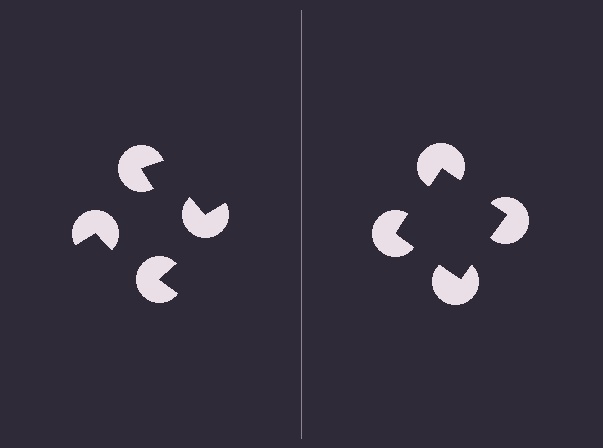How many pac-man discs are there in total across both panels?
8 — 4 on each side.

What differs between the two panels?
The pac-man discs are positioned identically on both sides; only the wedge orientations differ. On the right they align to a square; on the left they are misaligned.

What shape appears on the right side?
An illusory square.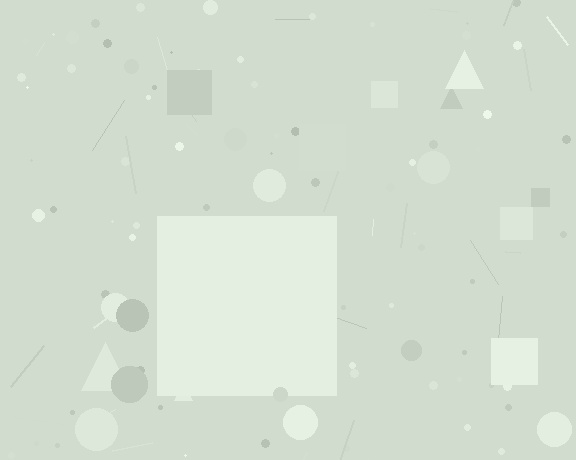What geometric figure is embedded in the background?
A square is embedded in the background.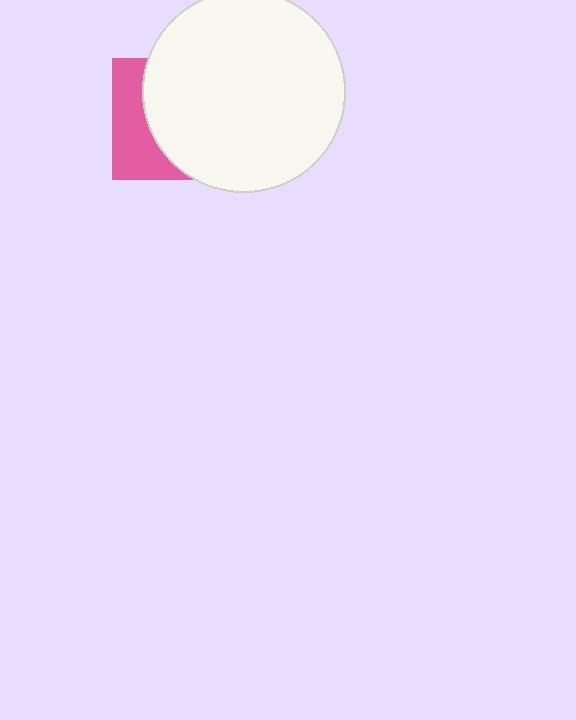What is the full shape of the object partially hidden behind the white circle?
The partially hidden object is a pink square.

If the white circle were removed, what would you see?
You would see the complete pink square.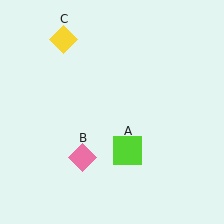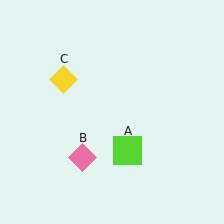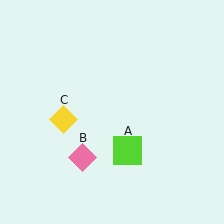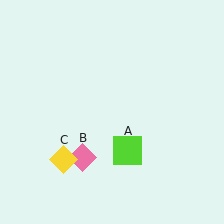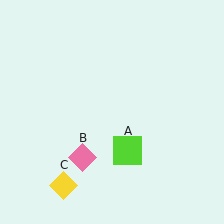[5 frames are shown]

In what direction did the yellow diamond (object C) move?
The yellow diamond (object C) moved down.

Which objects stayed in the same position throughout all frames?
Lime square (object A) and pink diamond (object B) remained stationary.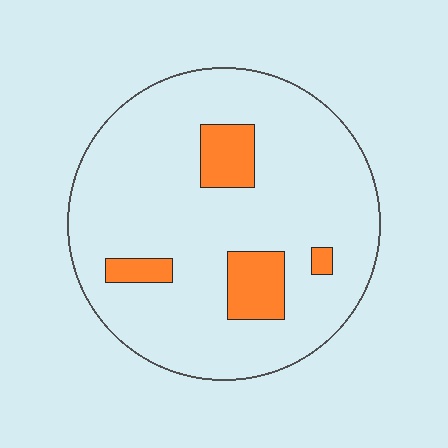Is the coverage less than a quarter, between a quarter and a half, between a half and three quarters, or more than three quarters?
Less than a quarter.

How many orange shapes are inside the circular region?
4.